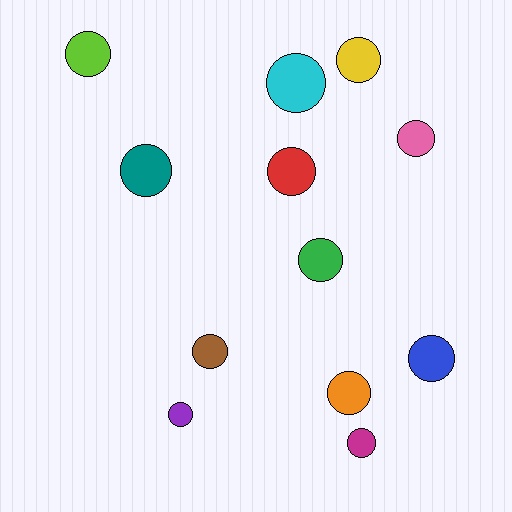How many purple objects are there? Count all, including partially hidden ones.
There is 1 purple object.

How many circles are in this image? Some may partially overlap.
There are 12 circles.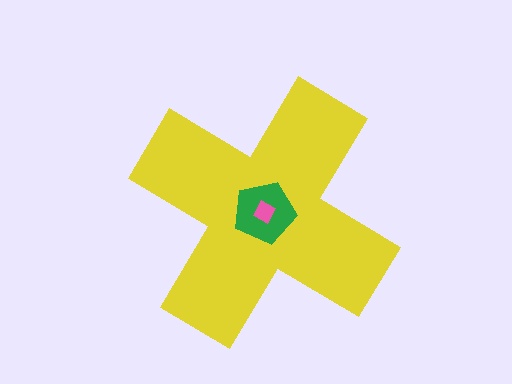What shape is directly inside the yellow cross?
The green pentagon.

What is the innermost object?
The pink square.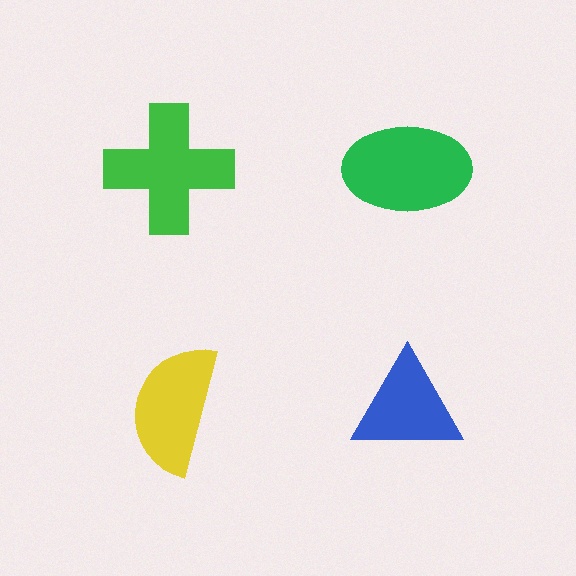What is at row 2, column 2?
A blue triangle.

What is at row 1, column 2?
A green ellipse.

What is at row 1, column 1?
A green cross.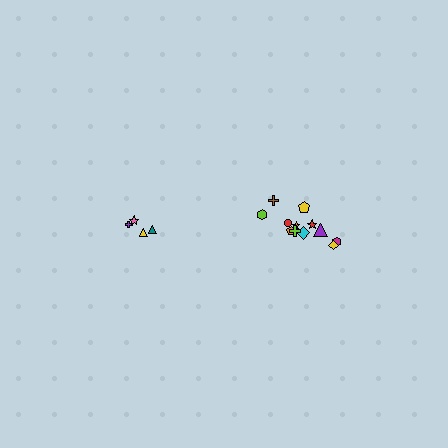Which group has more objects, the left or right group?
The right group.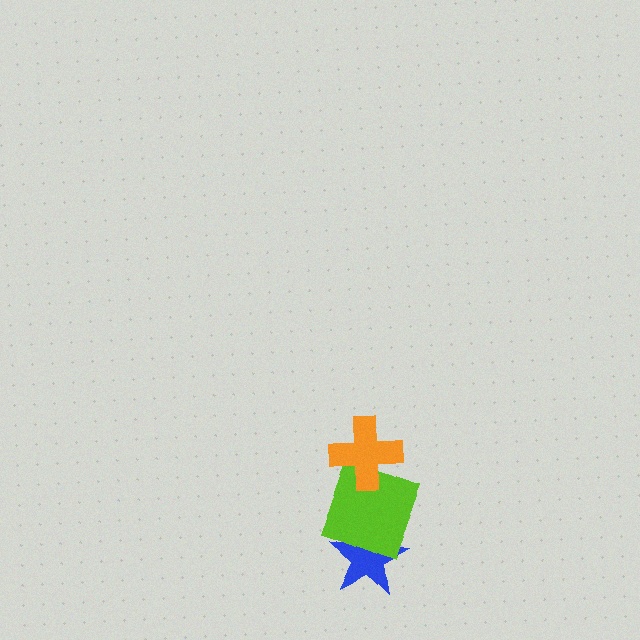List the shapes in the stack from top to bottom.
From top to bottom: the orange cross, the lime square, the blue star.